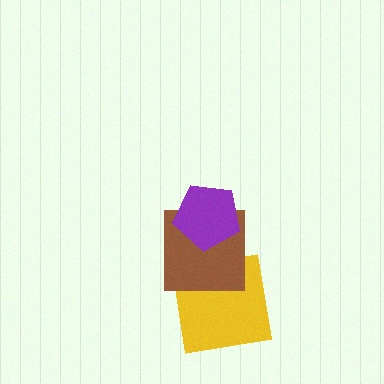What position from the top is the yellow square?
The yellow square is 3rd from the top.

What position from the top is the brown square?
The brown square is 2nd from the top.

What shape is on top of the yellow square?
The brown square is on top of the yellow square.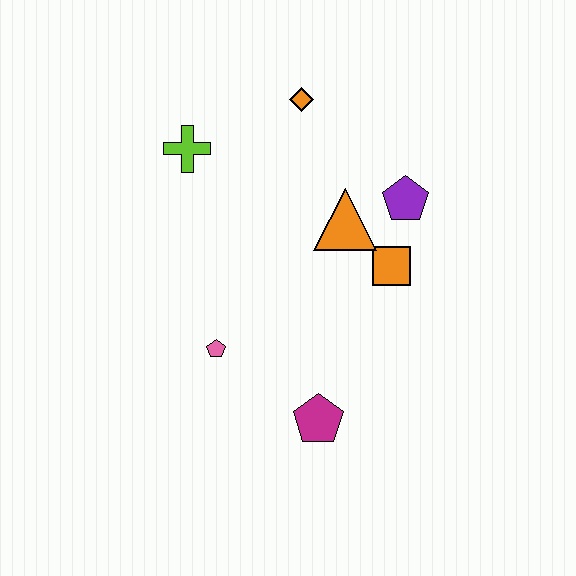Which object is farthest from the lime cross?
The magenta pentagon is farthest from the lime cross.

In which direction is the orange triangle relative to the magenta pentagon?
The orange triangle is above the magenta pentagon.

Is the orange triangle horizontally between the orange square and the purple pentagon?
No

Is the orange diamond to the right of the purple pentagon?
No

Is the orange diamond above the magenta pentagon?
Yes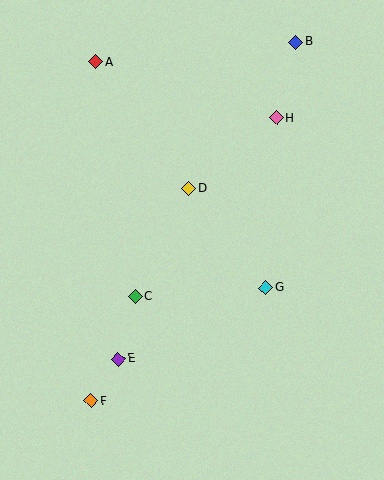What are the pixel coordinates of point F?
Point F is at (91, 401).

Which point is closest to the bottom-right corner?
Point G is closest to the bottom-right corner.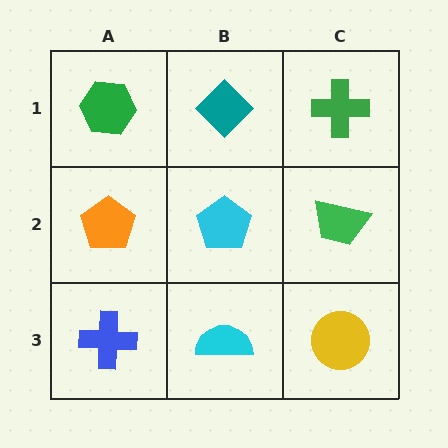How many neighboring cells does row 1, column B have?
3.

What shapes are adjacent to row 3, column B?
A cyan pentagon (row 2, column B), a blue cross (row 3, column A), a yellow circle (row 3, column C).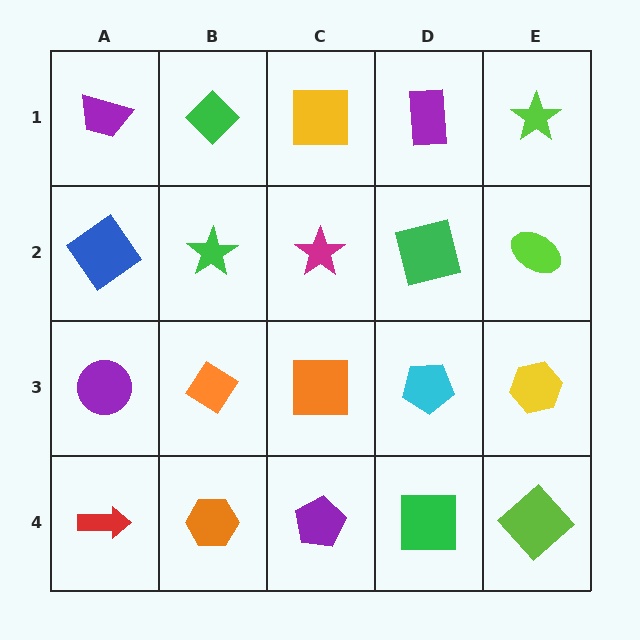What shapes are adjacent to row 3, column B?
A green star (row 2, column B), an orange hexagon (row 4, column B), a purple circle (row 3, column A), an orange square (row 3, column C).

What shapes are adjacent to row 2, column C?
A yellow square (row 1, column C), an orange square (row 3, column C), a green star (row 2, column B), a green square (row 2, column D).